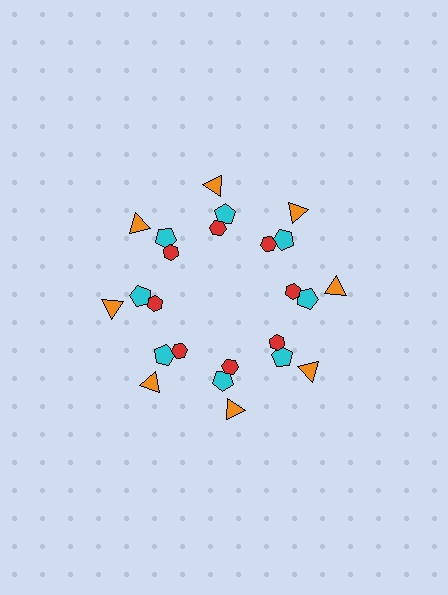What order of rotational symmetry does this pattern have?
This pattern has 8-fold rotational symmetry.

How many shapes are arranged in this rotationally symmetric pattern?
There are 24 shapes, arranged in 8 groups of 3.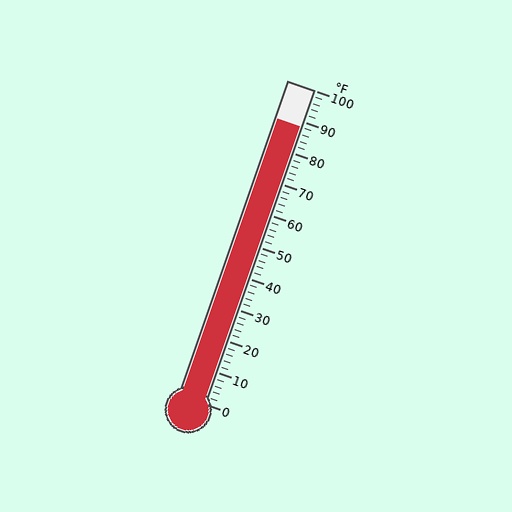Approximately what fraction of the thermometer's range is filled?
The thermometer is filled to approximately 90% of its range.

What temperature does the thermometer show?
The thermometer shows approximately 88°F.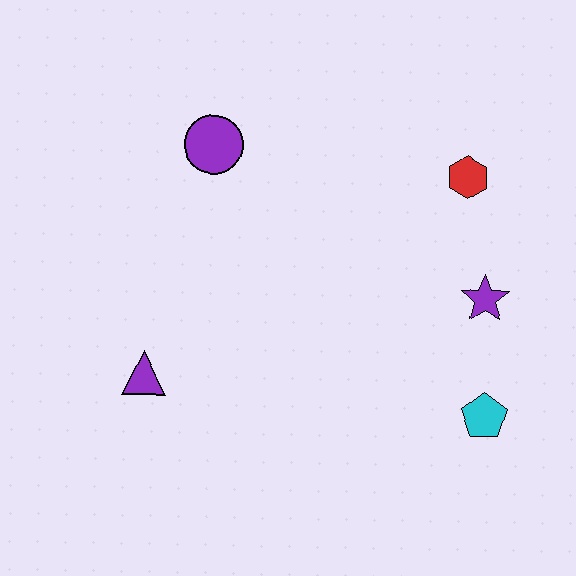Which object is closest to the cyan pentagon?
The purple star is closest to the cyan pentagon.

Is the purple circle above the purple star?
Yes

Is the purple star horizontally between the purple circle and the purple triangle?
No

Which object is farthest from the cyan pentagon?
The purple circle is farthest from the cyan pentagon.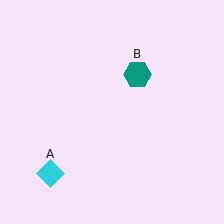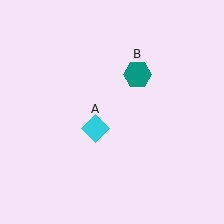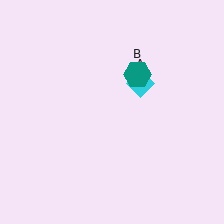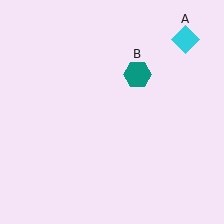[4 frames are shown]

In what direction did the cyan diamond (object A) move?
The cyan diamond (object A) moved up and to the right.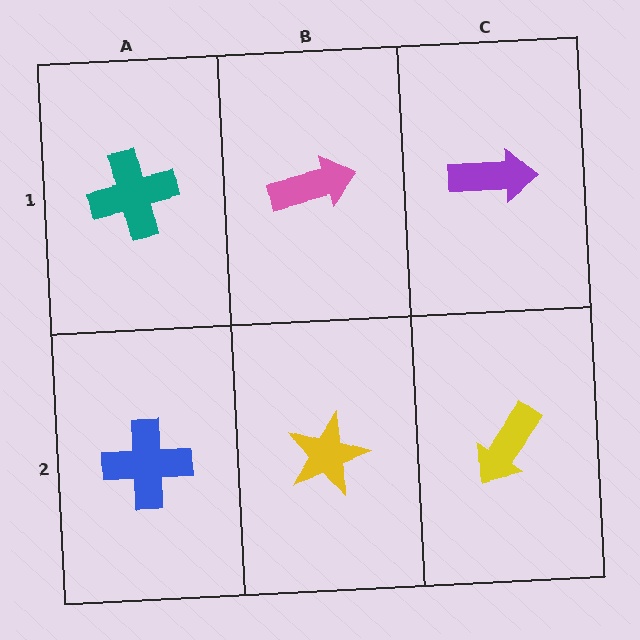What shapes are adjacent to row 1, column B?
A yellow star (row 2, column B), a teal cross (row 1, column A), a purple arrow (row 1, column C).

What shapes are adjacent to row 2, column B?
A pink arrow (row 1, column B), a blue cross (row 2, column A), a yellow arrow (row 2, column C).